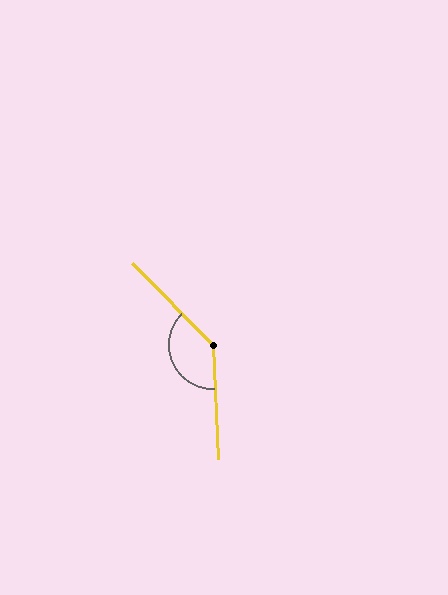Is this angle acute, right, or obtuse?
It is obtuse.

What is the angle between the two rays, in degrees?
Approximately 138 degrees.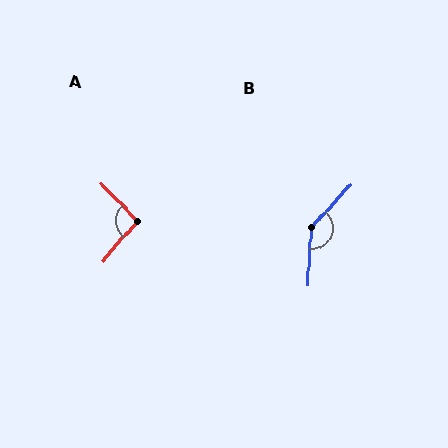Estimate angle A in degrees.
Approximately 95 degrees.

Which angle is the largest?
B, at approximately 140 degrees.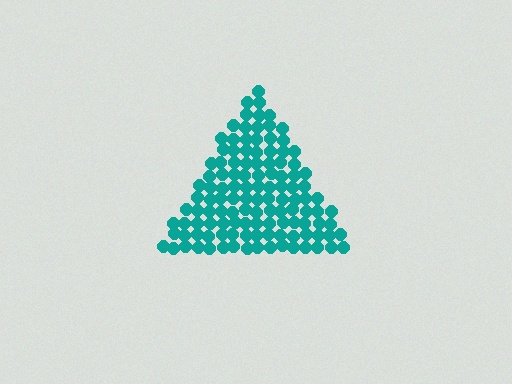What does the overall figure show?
The overall figure shows a triangle.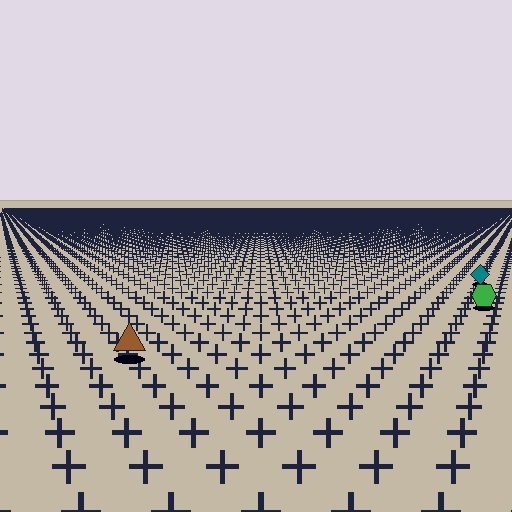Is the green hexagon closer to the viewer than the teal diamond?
Yes. The green hexagon is closer — you can tell from the texture gradient: the ground texture is coarser near it.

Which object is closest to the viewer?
The brown triangle is closest. The texture marks near it are larger and more spread out.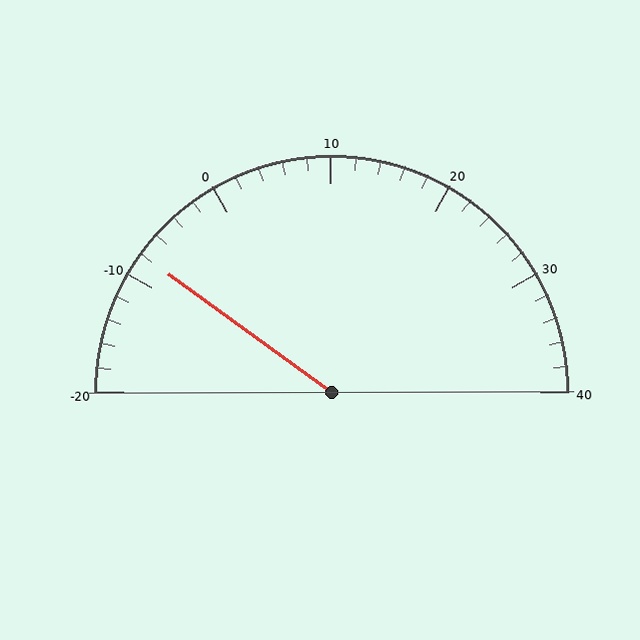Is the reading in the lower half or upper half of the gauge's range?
The reading is in the lower half of the range (-20 to 40).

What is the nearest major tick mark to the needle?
The nearest major tick mark is -10.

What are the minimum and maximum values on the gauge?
The gauge ranges from -20 to 40.